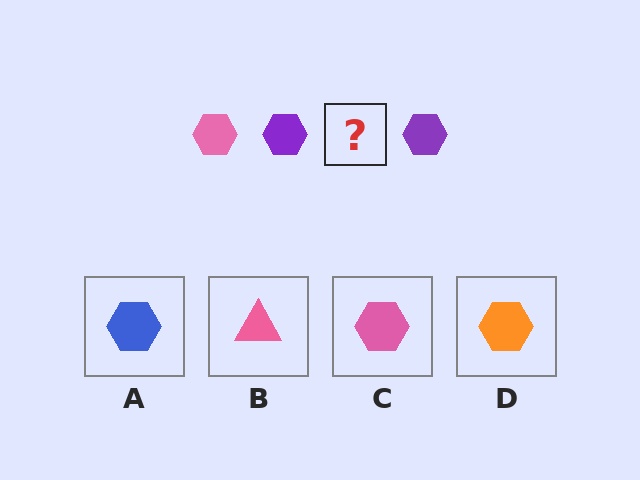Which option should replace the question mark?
Option C.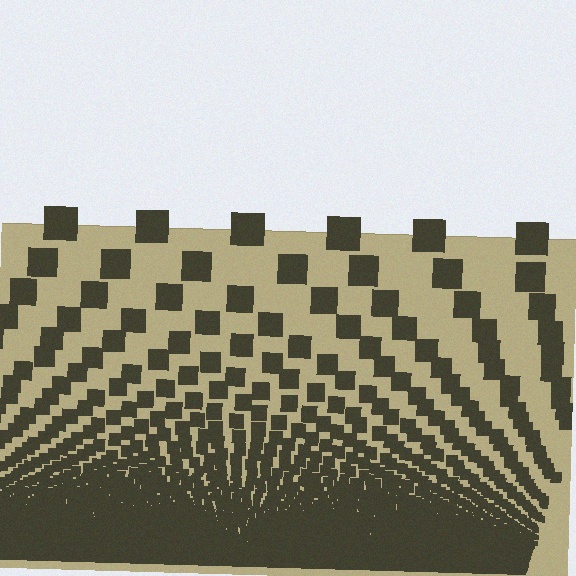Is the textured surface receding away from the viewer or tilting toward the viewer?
The surface appears to tilt toward the viewer. Texture elements get larger and sparser toward the top.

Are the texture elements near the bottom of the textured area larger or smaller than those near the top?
Smaller. The gradient is inverted — elements near the bottom are smaller and denser.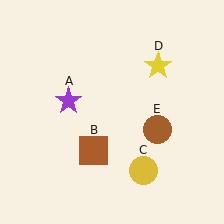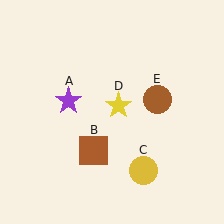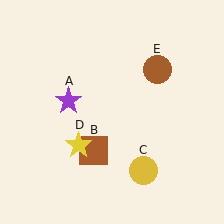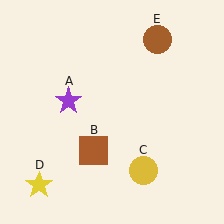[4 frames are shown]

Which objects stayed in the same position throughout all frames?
Purple star (object A) and brown square (object B) and yellow circle (object C) remained stationary.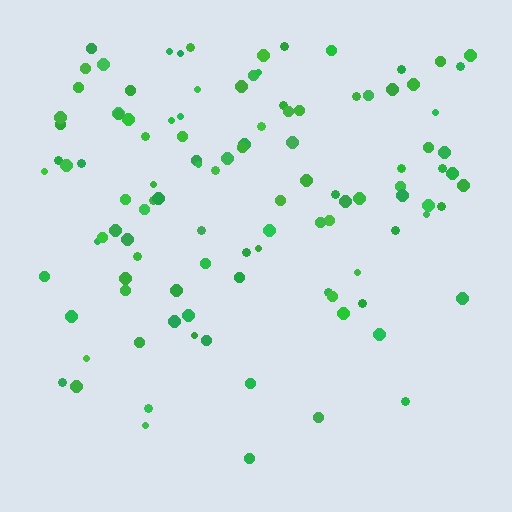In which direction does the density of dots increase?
From bottom to top, with the top side densest.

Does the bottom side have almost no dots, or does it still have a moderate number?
Still a moderate number, just noticeably fewer than the top.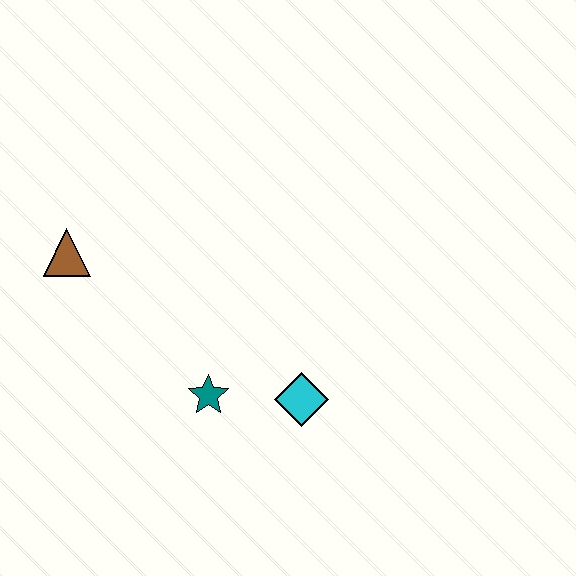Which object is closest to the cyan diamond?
The teal star is closest to the cyan diamond.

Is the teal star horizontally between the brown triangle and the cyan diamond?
Yes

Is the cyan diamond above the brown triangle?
No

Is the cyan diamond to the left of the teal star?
No